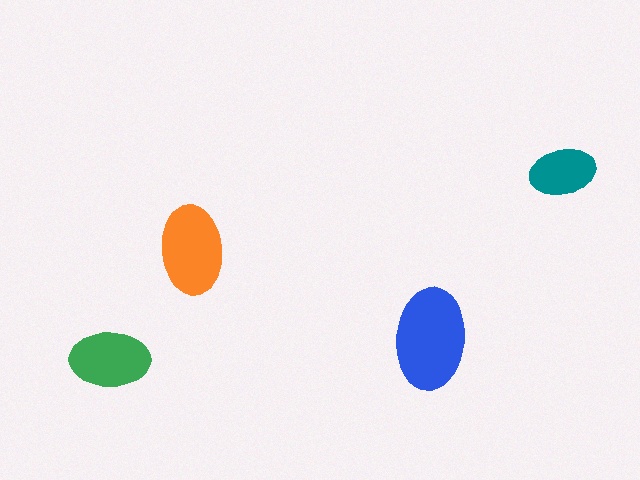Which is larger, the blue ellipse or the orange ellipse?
The blue one.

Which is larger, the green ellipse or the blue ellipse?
The blue one.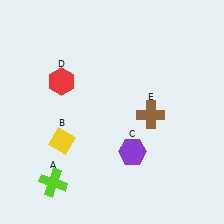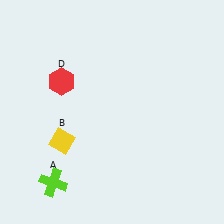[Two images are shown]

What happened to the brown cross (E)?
The brown cross (E) was removed in Image 2. It was in the bottom-right area of Image 1.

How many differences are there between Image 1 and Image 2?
There are 2 differences between the two images.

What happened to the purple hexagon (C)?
The purple hexagon (C) was removed in Image 2. It was in the bottom-right area of Image 1.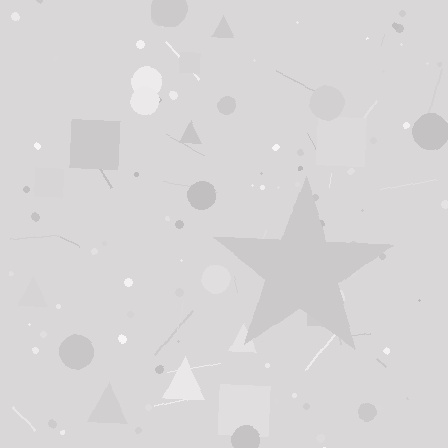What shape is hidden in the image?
A star is hidden in the image.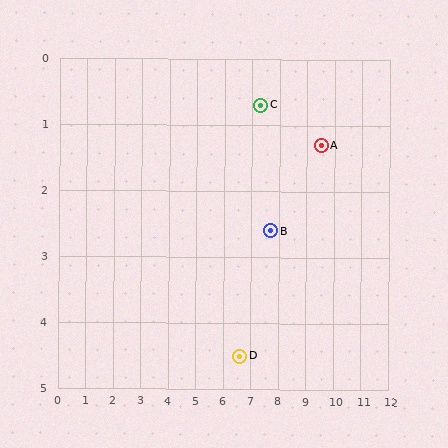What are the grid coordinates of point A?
Point A is at approximately (9.5, 1.3).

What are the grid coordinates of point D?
Point D is at approximately (6.6, 4.5).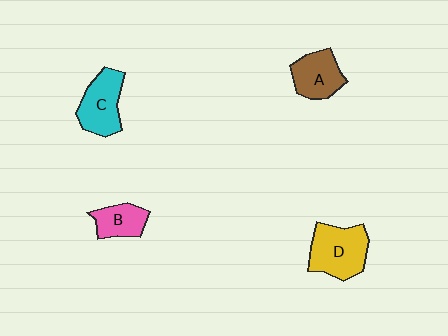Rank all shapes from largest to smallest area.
From largest to smallest: D (yellow), C (cyan), A (brown), B (pink).